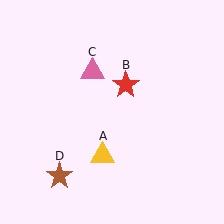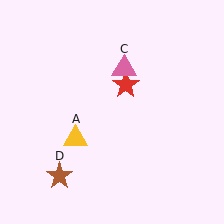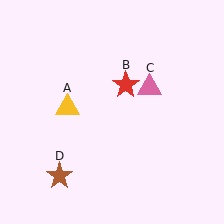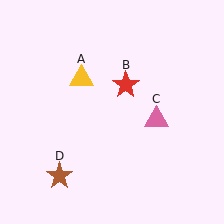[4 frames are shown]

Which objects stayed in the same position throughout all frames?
Red star (object B) and brown star (object D) remained stationary.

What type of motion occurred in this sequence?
The yellow triangle (object A), pink triangle (object C) rotated clockwise around the center of the scene.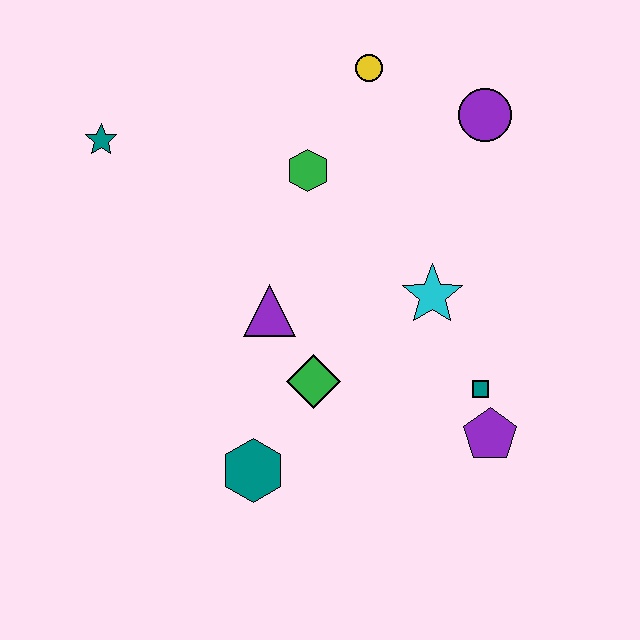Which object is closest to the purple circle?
The yellow circle is closest to the purple circle.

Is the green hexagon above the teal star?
No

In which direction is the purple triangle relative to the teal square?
The purple triangle is to the left of the teal square.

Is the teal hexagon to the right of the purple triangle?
No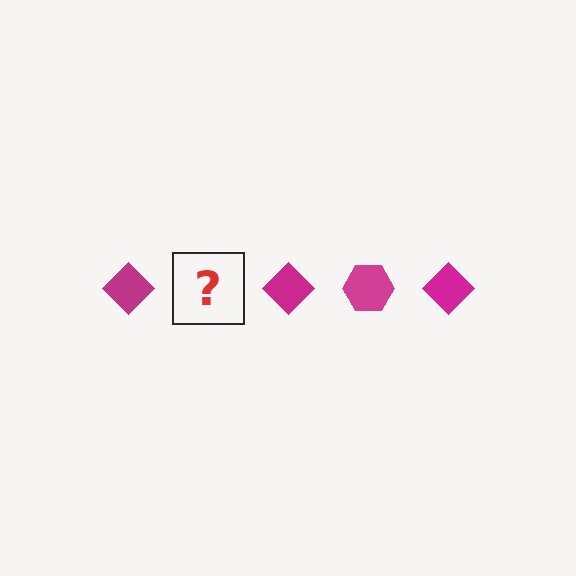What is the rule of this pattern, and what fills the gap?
The rule is that the pattern cycles through diamond, hexagon shapes in magenta. The gap should be filled with a magenta hexagon.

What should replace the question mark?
The question mark should be replaced with a magenta hexagon.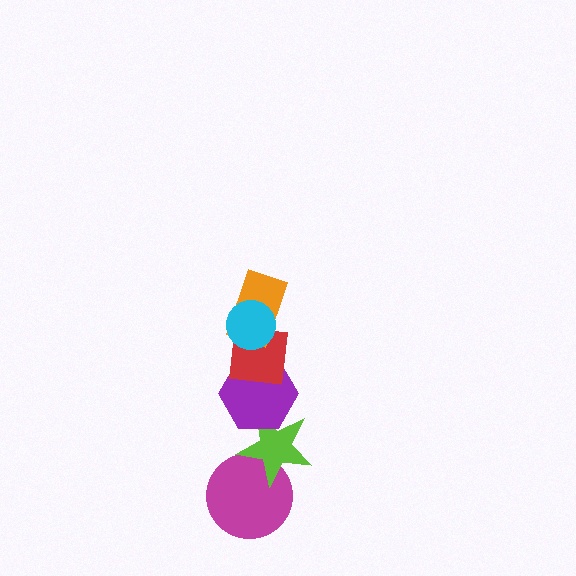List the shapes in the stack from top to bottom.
From top to bottom: the cyan circle, the orange rectangle, the red square, the purple hexagon, the lime star, the magenta circle.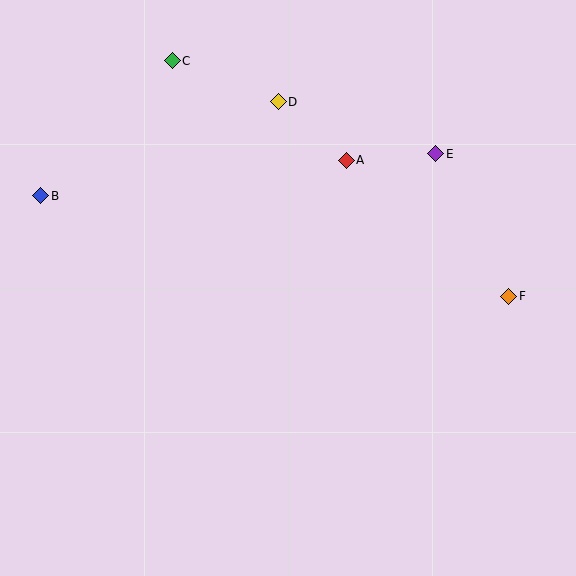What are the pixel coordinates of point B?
Point B is at (41, 196).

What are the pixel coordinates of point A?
Point A is at (346, 160).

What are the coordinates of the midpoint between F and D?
The midpoint between F and D is at (393, 199).